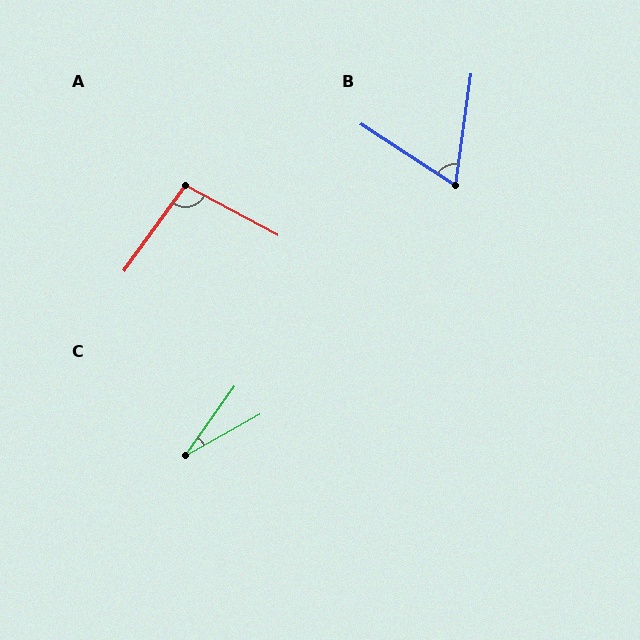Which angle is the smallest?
C, at approximately 26 degrees.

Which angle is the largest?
A, at approximately 97 degrees.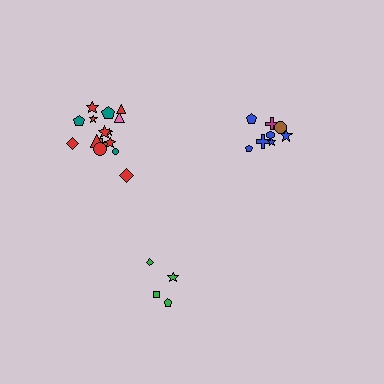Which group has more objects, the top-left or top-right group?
The top-left group.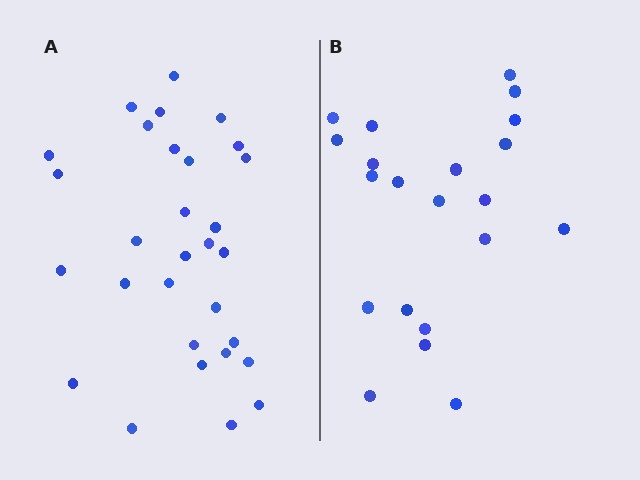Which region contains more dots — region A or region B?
Region A (the left region) has more dots.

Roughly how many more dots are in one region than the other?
Region A has roughly 8 or so more dots than region B.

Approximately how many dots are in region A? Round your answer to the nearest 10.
About 30 dots.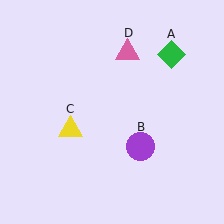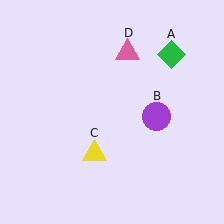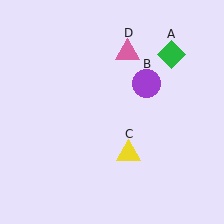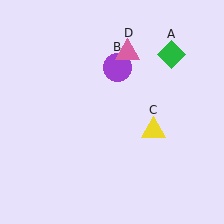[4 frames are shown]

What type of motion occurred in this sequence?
The purple circle (object B), yellow triangle (object C) rotated counterclockwise around the center of the scene.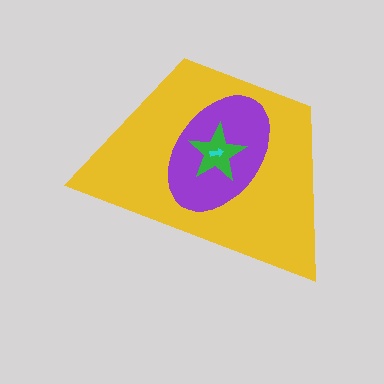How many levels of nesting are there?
4.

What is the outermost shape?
The yellow trapezoid.